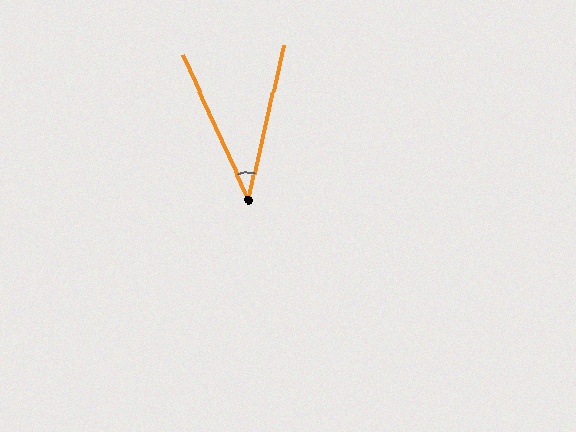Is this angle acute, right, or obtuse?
It is acute.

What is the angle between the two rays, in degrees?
Approximately 37 degrees.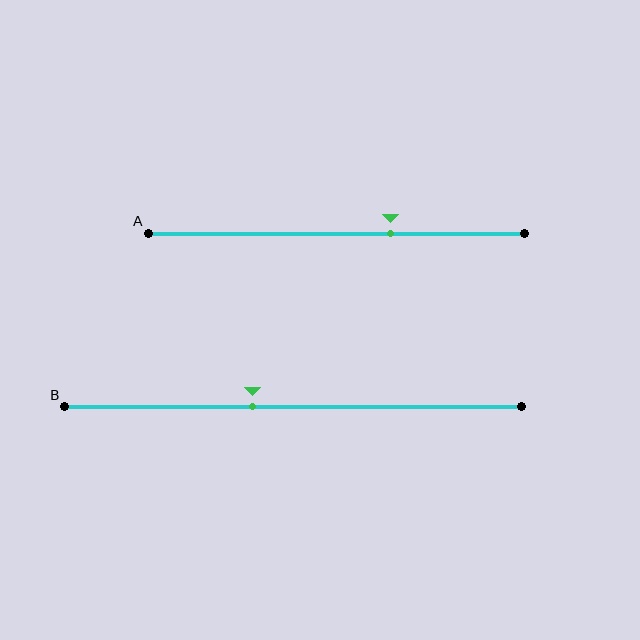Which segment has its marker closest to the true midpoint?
Segment B has its marker closest to the true midpoint.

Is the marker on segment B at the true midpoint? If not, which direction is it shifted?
No, the marker on segment B is shifted to the left by about 9% of the segment length.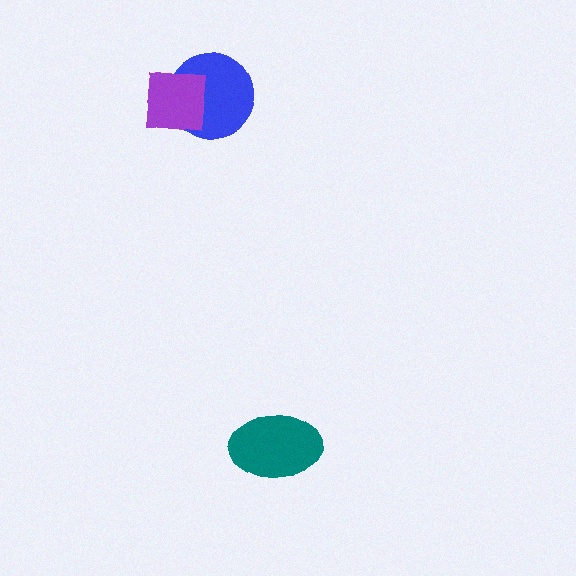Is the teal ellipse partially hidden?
No, no other shape covers it.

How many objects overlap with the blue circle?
1 object overlaps with the blue circle.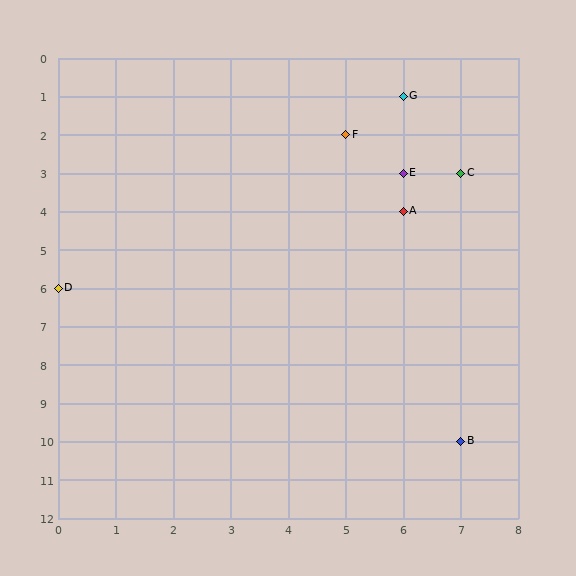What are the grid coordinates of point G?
Point G is at grid coordinates (6, 1).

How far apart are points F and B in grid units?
Points F and B are 2 columns and 8 rows apart (about 8.2 grid units diagonally).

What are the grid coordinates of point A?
Point A is at grid coordinates (6, 4).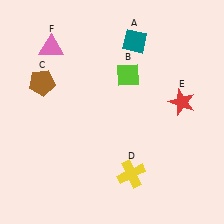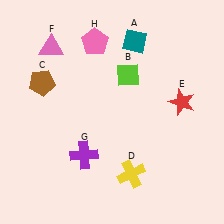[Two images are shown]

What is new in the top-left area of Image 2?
A pink pentagon (H) was added in the top-left area of Image 2.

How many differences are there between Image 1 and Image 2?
There are 2 differences between the two images.